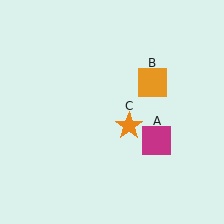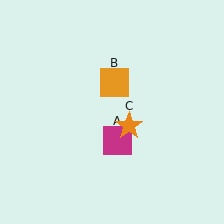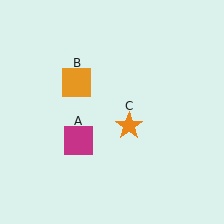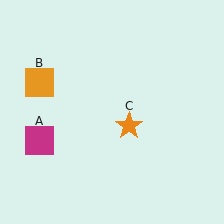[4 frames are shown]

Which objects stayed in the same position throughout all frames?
Orange star (object C) remained stationary.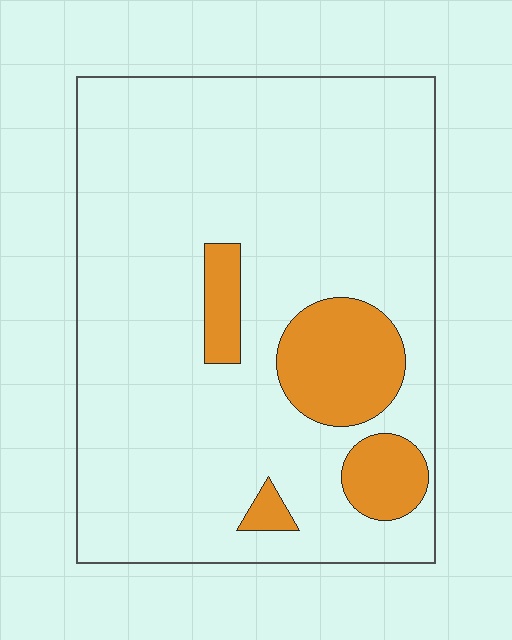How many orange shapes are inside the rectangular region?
4.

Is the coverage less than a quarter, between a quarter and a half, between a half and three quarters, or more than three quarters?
Less than a quarter.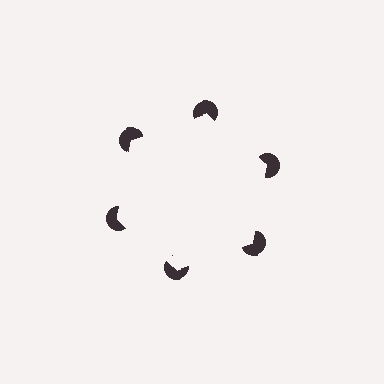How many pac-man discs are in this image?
There are 6 — one at each vertex of the illusory hexagon.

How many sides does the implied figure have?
6 sides.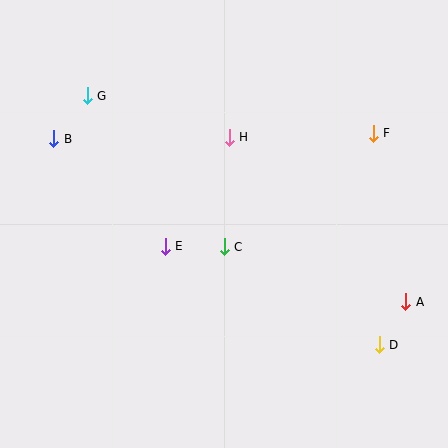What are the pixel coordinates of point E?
Point E is at (165, 246).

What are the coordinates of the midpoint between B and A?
The midpoint between B and A is at (230, 220).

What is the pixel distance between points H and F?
The distance between H and F is 144 pixels.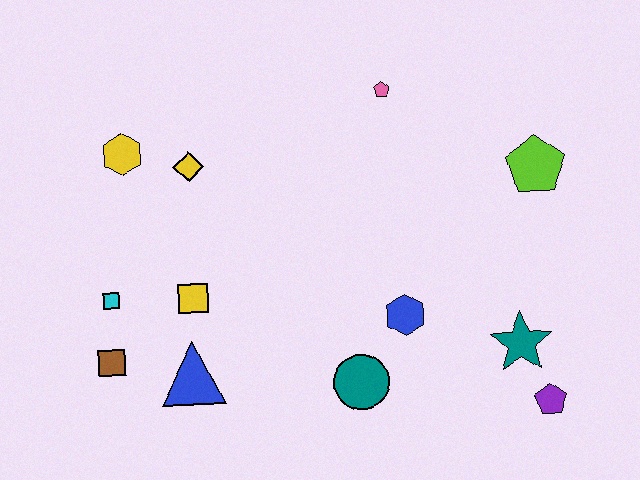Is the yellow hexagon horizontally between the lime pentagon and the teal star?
No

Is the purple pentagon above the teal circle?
No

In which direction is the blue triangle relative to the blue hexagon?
The blue triangle is to the left of the blue hexagon.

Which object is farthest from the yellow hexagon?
The purple pentagon is farthest from the yellow hexagon.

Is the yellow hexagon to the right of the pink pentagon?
No